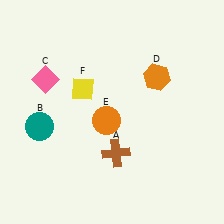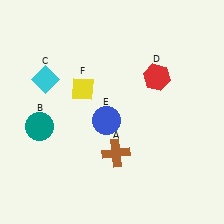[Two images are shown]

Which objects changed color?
C changed from pink to cyan. D changed from orange to red. E changed from orange to blue.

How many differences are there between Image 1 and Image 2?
There are 3 differences between the two images.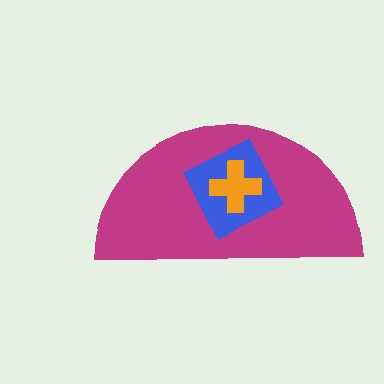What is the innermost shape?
The orange cross.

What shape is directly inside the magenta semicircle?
The blue square.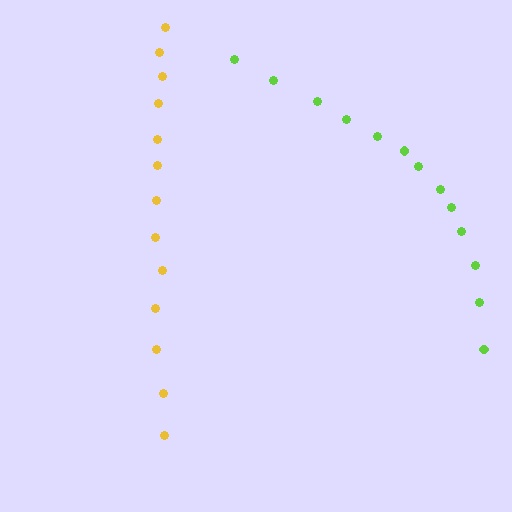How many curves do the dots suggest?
There are 2 distinct paths.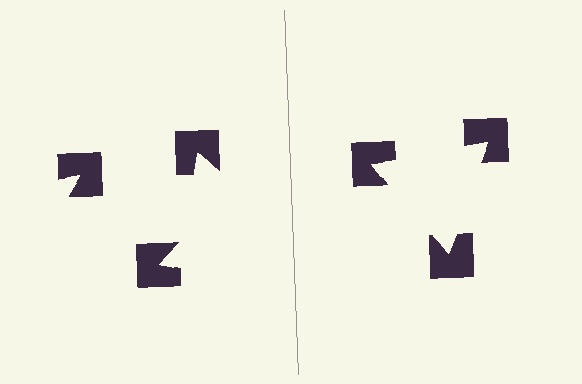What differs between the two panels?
The notched squares are positioned identically on both sides; only the wedge orientations differ. On the right they align to a triangle; on the left they are misaligned.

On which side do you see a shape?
An illusory triangle appears on the right side. On the left side the wedge cuts are rotated, so no coherent shape forms.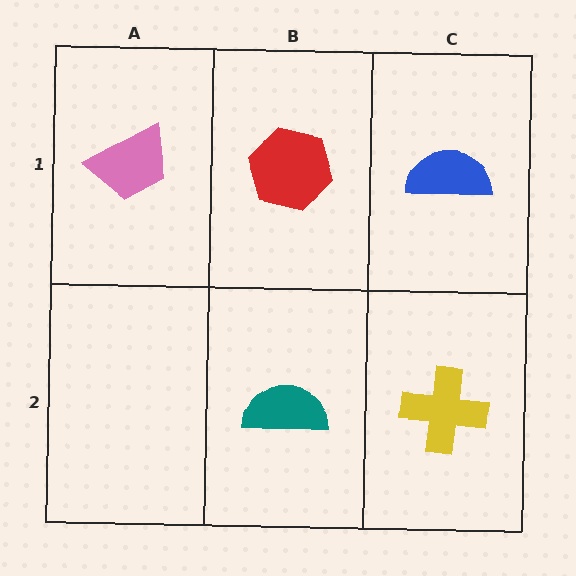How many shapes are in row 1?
3 shapes.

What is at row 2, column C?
A yellow cross.